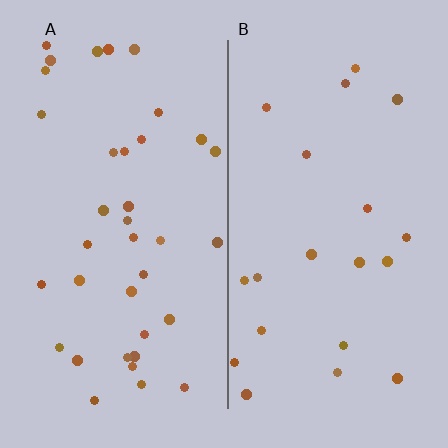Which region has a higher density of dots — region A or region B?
A (the left).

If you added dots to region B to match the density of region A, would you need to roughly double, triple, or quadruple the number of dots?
Approximately double.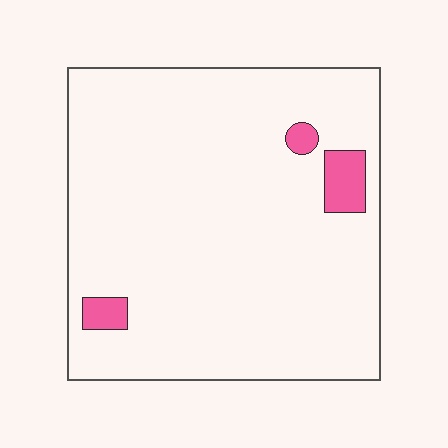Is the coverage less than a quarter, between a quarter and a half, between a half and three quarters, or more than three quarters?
Less than a quarter.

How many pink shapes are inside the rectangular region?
3.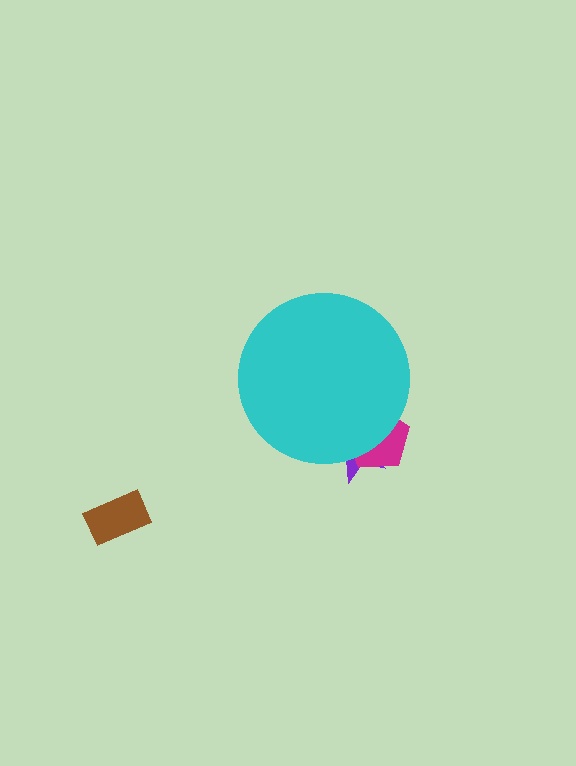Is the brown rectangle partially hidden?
No, the brown rectangle is fully visible.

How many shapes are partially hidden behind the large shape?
2 shapes are partially hidden.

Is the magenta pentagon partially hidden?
Yes, the magenta pentagon is partially hidden behind the cyan circle.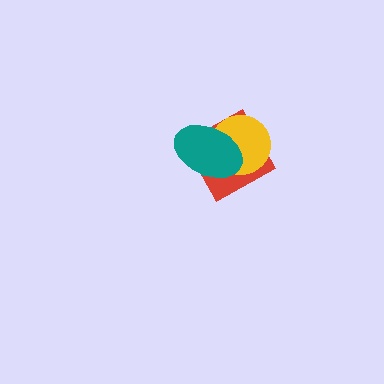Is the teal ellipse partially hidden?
No, no other shape covers it.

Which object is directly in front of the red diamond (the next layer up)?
The yellow circle is directly in front of the red diamond.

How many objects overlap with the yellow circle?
2 objects overlap with the yellow circle.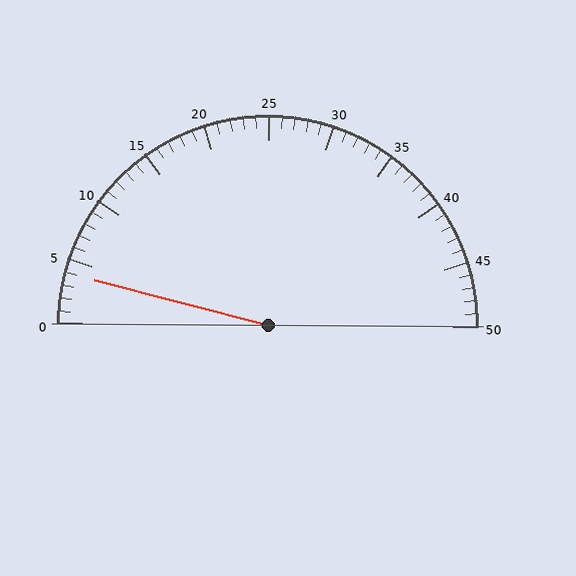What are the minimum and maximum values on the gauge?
The gauge ranges from 0 to 50.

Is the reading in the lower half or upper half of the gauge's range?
The reading is in the lower half of the range (0 to 50).